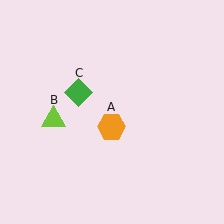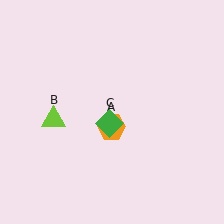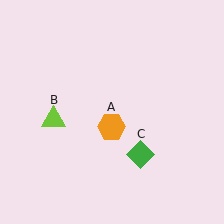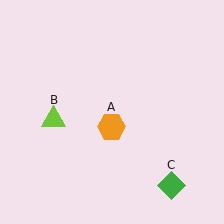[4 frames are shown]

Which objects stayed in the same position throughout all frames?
Orange hexagon (object A) and lime triangle (object B) remained stationary.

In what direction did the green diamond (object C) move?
The green diamond (object C) moved down and to the right.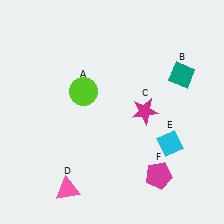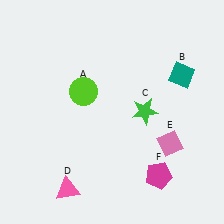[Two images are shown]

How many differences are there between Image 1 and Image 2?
There are 2 differences between the two images.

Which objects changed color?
C changed from magenta to green. E changed from cyan to pink.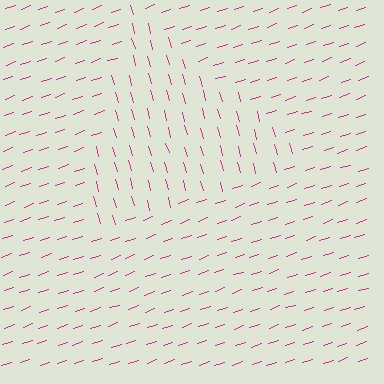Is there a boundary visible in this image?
Yes, there is a texture boundary formed by a change in line orientation.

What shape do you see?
I see a triangle.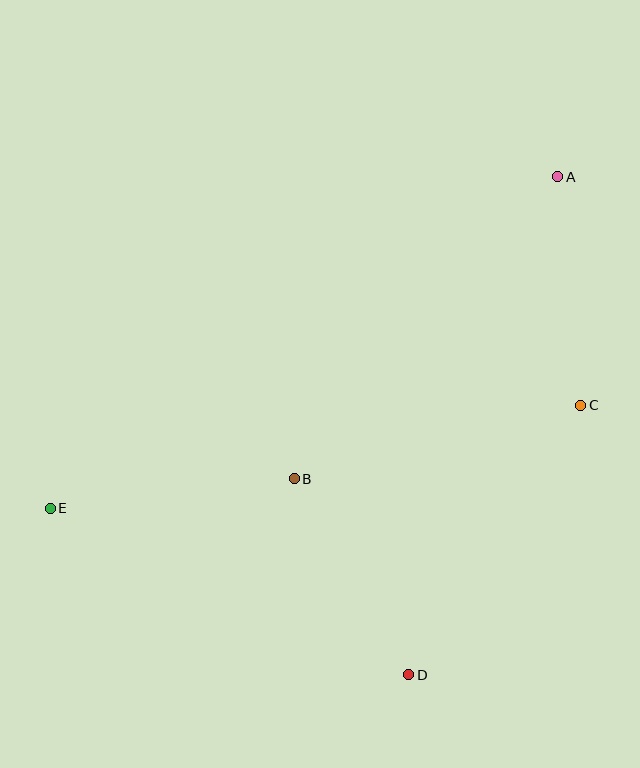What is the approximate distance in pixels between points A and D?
The distance between A and D is approximately 520 pixels.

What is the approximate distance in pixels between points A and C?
The distance between A and C is approximately 230 pixels.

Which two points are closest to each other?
Points B and D are closest to each other.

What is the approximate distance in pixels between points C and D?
The distance between C and D is approximately 319 pixels.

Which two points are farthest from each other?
Points A and E are farthest from each other.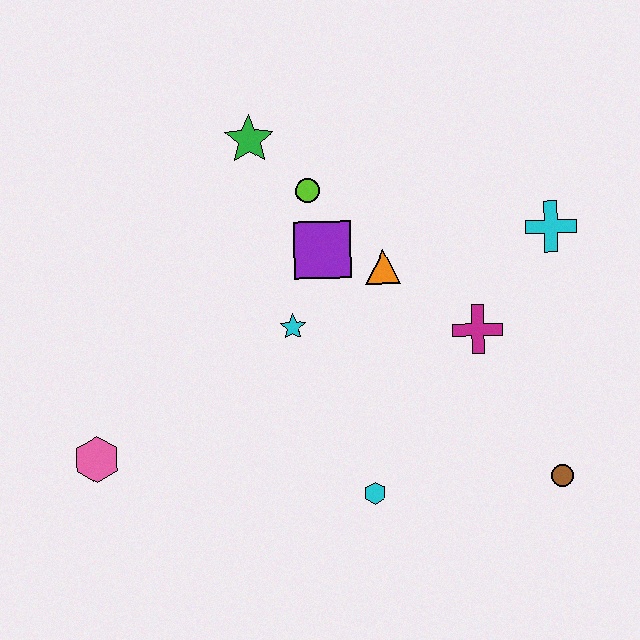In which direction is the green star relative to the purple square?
The green star is above the purple square.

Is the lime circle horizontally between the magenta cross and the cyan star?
Yes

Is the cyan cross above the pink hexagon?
Yes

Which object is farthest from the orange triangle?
The pink hexagon is farthest from the orange triangle.